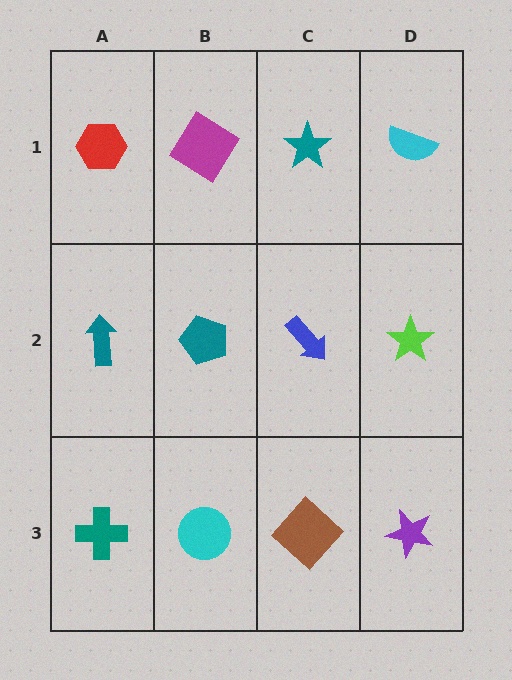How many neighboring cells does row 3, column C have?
3.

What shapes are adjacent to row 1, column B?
A teal pentagon (row 2, column B), a red hexagon (row 1, column A), a teal star (row 1, column C).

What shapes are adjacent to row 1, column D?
A lime star (row 2, column D), a teal star (row 1, column C).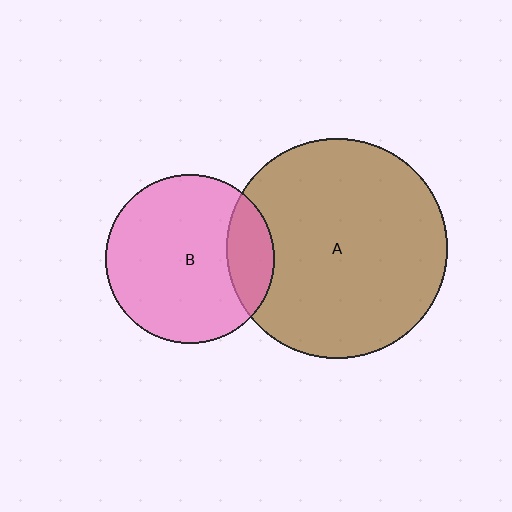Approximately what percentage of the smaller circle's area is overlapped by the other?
Approximately 20%.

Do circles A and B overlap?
Yes.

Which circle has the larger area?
Circle A (brown).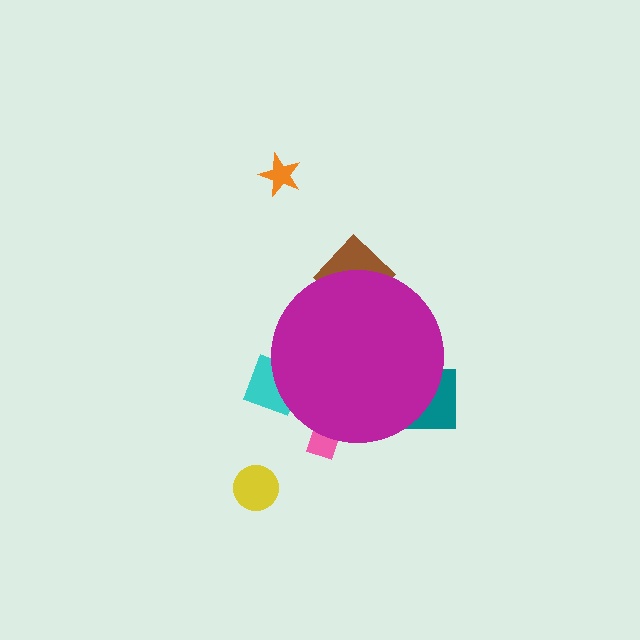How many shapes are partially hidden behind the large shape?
4 shapes are partially hidden.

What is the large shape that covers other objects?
A magenta circle.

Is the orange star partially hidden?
No, the orange star is fully visible.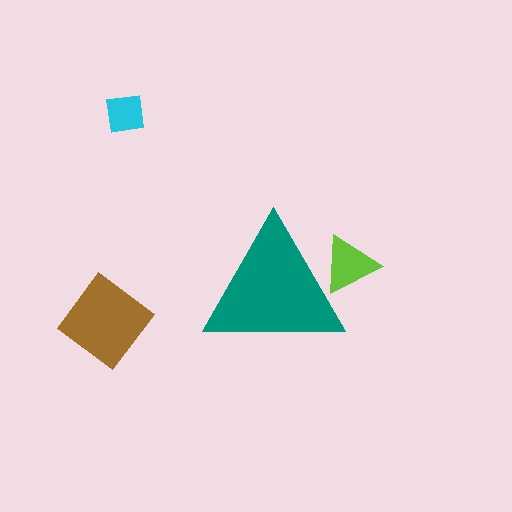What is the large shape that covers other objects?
A teal triangle.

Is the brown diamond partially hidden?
No, the brown diamond is fully visible.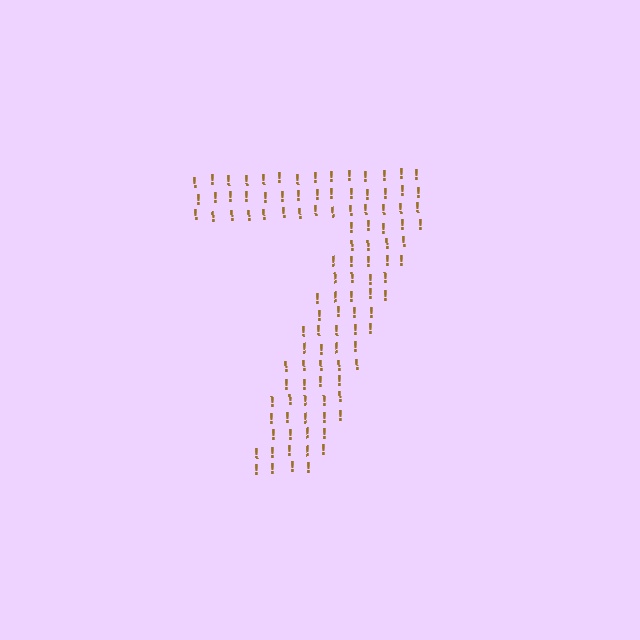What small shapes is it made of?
It is made of small exclamation marks.